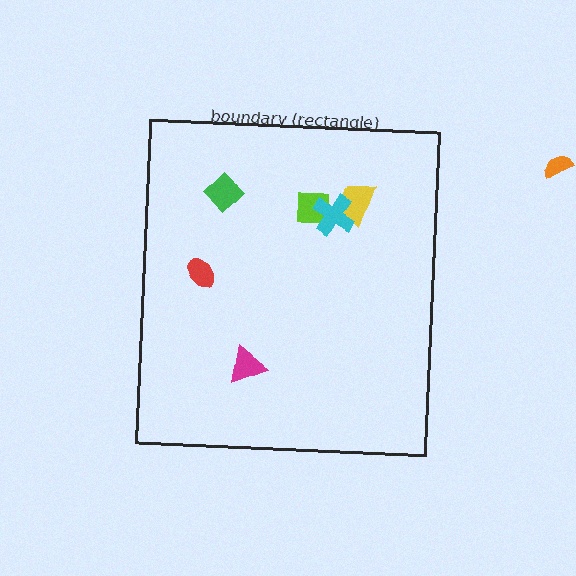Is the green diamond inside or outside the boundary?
Inside.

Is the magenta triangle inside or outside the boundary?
Inside.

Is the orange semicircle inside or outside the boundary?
Outside.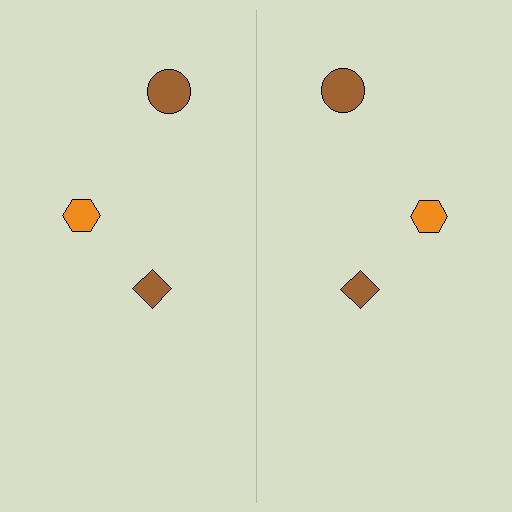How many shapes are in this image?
There are 6 shapes in this image.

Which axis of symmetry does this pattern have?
The pattern has a vertical axis of symmetry running through the center of the image.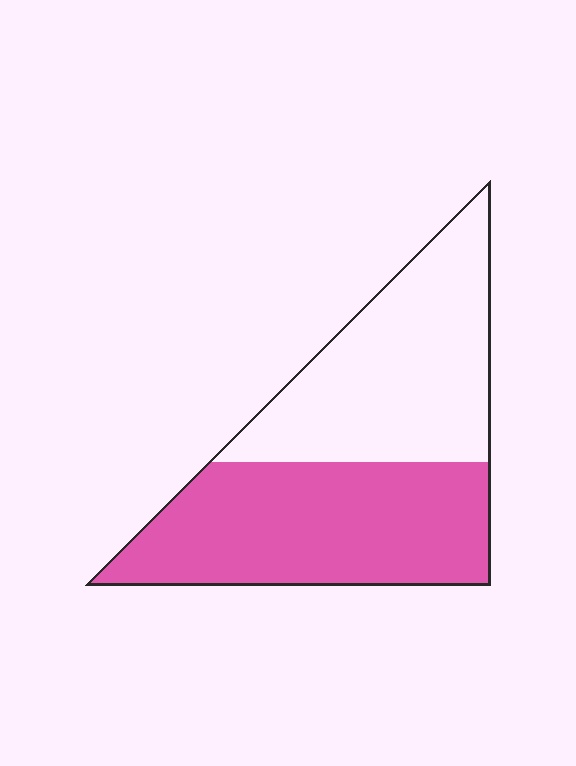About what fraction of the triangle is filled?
About one half (1/2).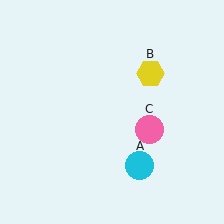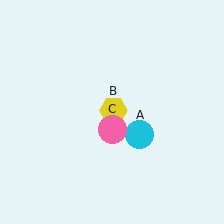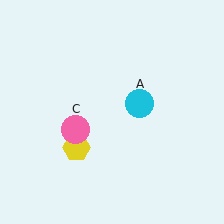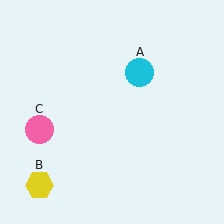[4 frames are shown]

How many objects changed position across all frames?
3 objects changed position: cyan circle (object A), yellow hexagon (object B), pink circle (object C).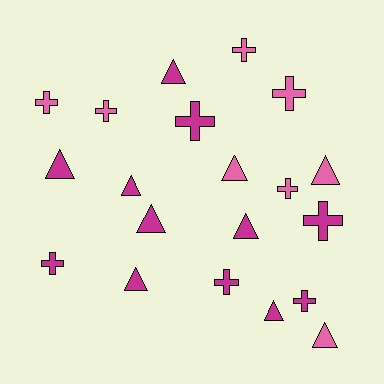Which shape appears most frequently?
Triangle, with 10 objects.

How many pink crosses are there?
There are 5 pink crosses.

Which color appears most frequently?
Magenta, with 12 objects.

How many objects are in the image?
There are 20 objects.